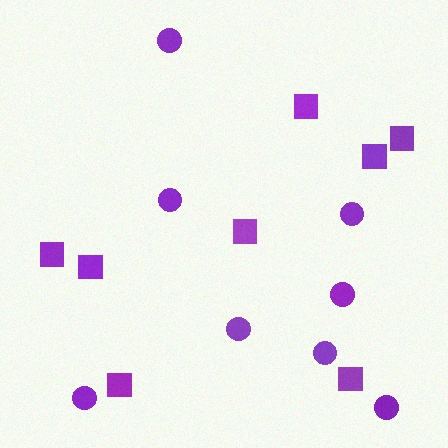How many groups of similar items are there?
There are 2 groups: one group of squares (8) and one group of circles (8).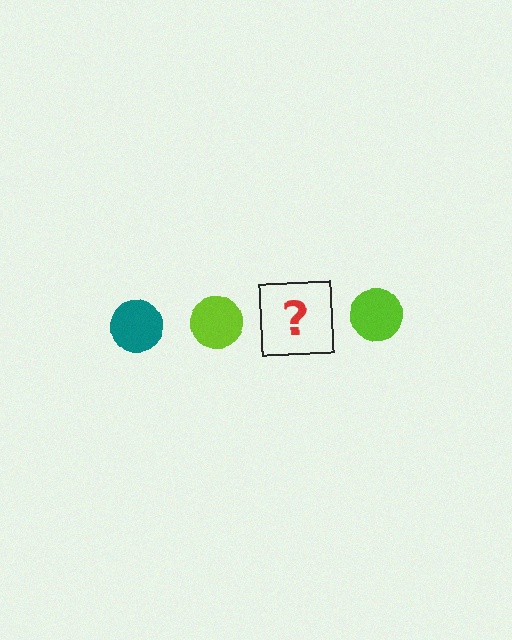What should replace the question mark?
The question mark should be replaced with a teal circle.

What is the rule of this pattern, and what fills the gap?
The rule is that the pattern cycles through teal, lime circles. The gap should be filled with a teal circle.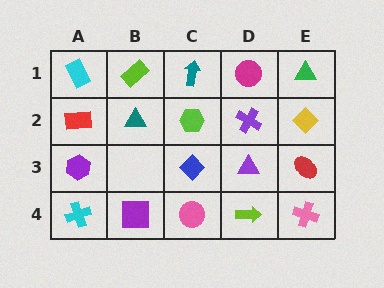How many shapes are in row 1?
5 shapes.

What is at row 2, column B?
A teal triangle.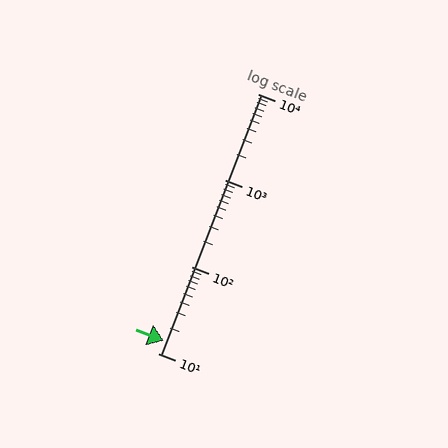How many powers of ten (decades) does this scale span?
The scale spans 3 decades, from 10 to 10000.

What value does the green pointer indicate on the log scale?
The pointer indicates approximately 14.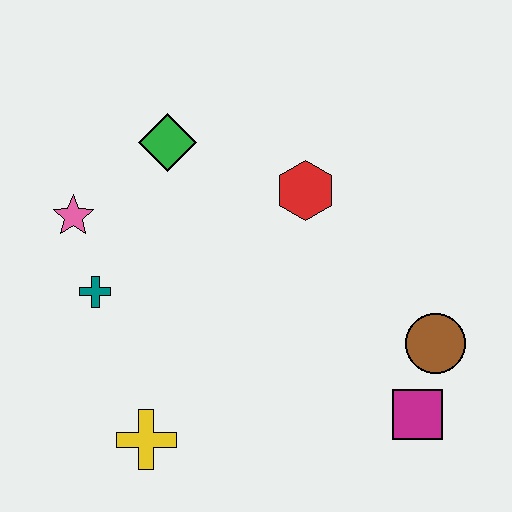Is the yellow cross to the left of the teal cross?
No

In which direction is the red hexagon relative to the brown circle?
The red hexagon is above the brown circle.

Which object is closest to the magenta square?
The brown circle is closest to the magenta square.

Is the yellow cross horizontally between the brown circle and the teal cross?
Yes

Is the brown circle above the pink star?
No